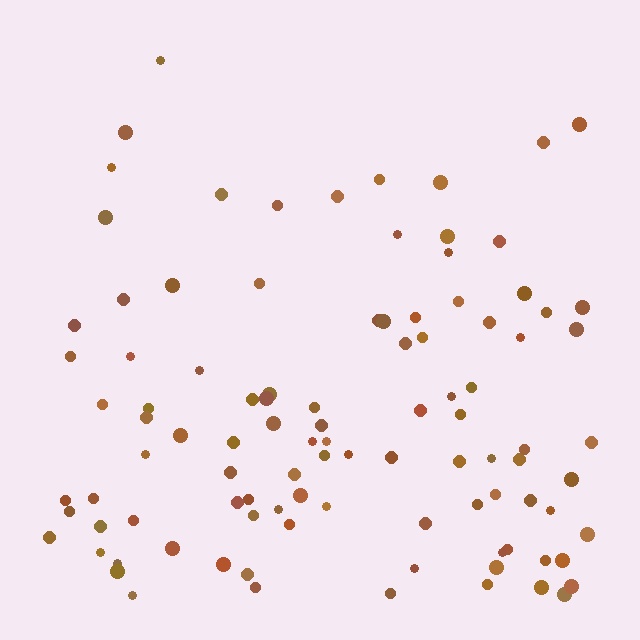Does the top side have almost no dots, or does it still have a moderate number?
Still a moderate number, just noticeably fewer than the bottom.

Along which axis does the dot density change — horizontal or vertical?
Vertical.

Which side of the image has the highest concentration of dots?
The bottom.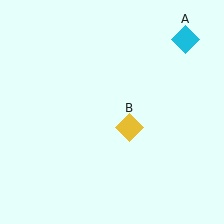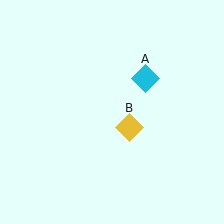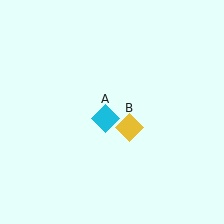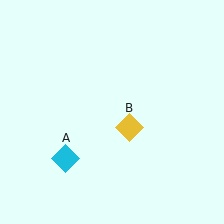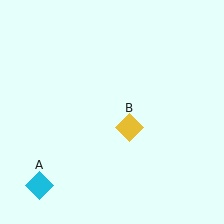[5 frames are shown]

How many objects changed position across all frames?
1 object changed position: cyan diamond (object A).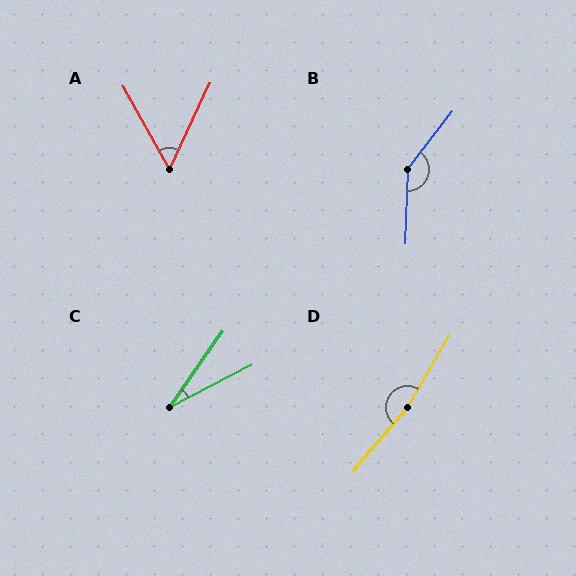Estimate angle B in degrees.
Approximately 144 degrees.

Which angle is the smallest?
C, at approximately 28 degrees.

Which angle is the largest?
D, at approximately 170 degrees.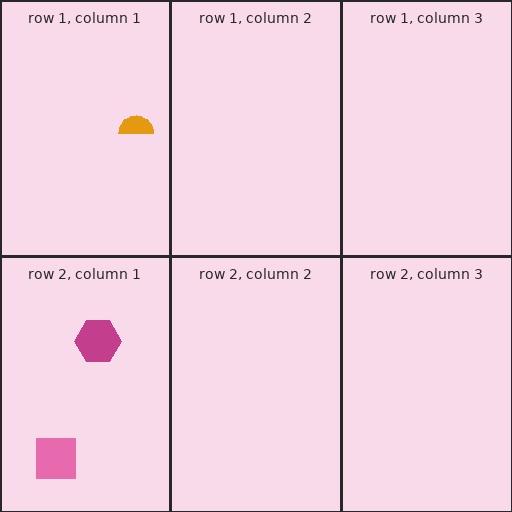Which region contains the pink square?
The row 2, column 1 region.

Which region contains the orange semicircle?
The row 1, column 1 region.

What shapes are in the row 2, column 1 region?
The magenta hexagon, the pink square.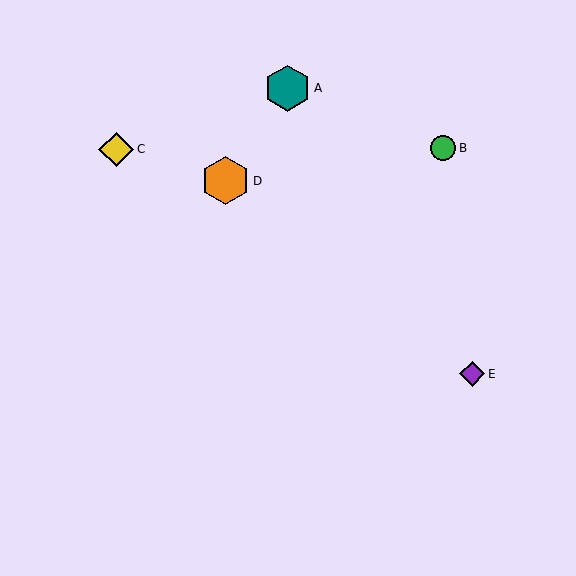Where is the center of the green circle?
The center of the green circle is at (443, 148).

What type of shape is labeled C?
Shape C is a yellow diamond.